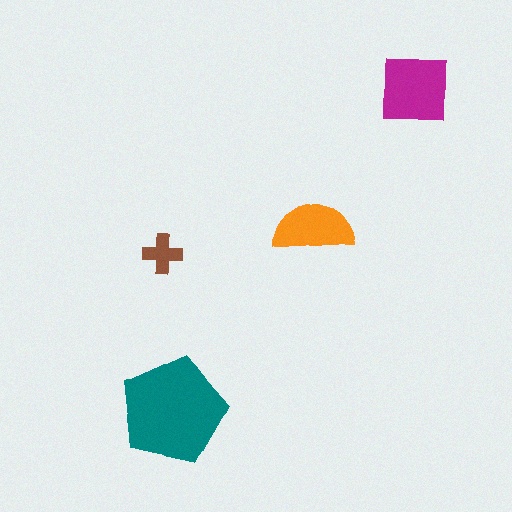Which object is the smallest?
The brown cross.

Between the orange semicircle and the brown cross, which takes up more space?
The orange semicircle.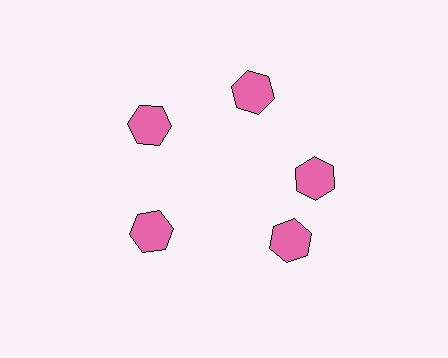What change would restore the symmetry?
The symmetry would be restored by rotating it back into even spacing with its neighbors so that all 5 hexagons sit at equal angles and equal distance from the center.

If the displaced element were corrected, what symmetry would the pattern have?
It would have 5-fold rotational symmetry — the pattern would map onto itself every 72 degrees.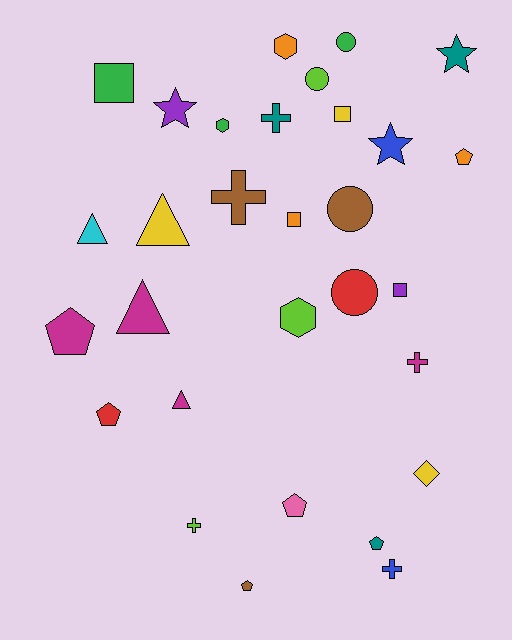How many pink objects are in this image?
There is 1 pink object.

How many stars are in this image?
There are 3 stars.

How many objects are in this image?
There are 30 objects.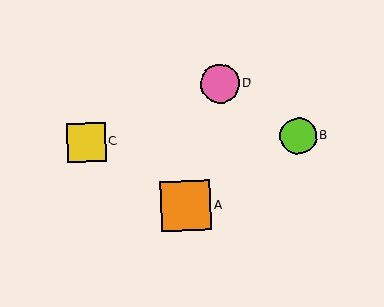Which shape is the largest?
The orange square (labeled A) is the largest.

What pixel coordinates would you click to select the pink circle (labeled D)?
Click at (220, 83) to select the pink circle D.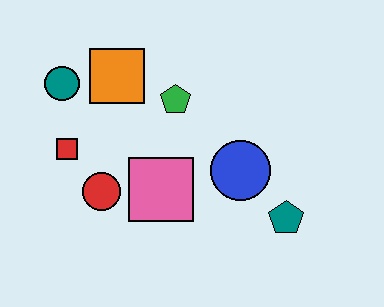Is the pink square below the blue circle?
Yes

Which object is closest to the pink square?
The red circle is closest to the pink square.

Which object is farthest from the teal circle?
The teal pentagon is farthest from the teal circle.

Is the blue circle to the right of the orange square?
Yes